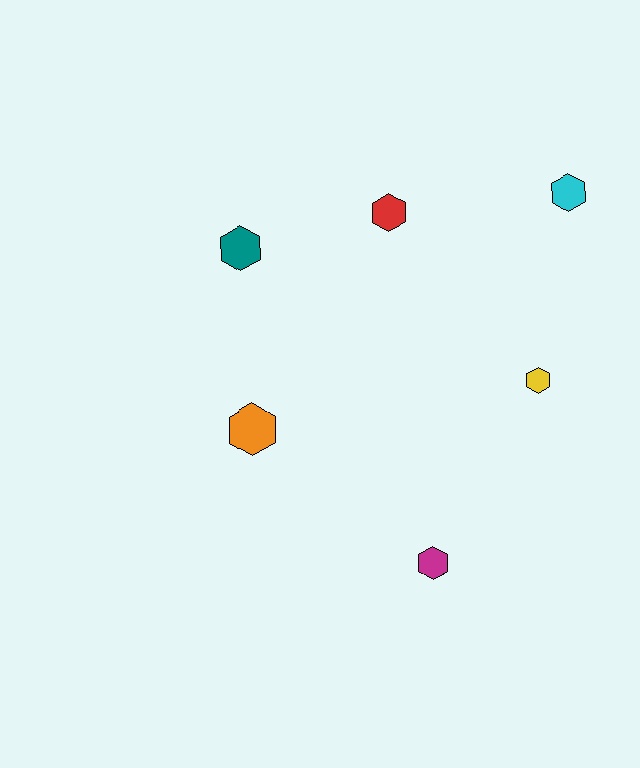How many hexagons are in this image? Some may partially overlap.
There are 6 hexagons.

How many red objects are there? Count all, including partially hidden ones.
There is 1 red object.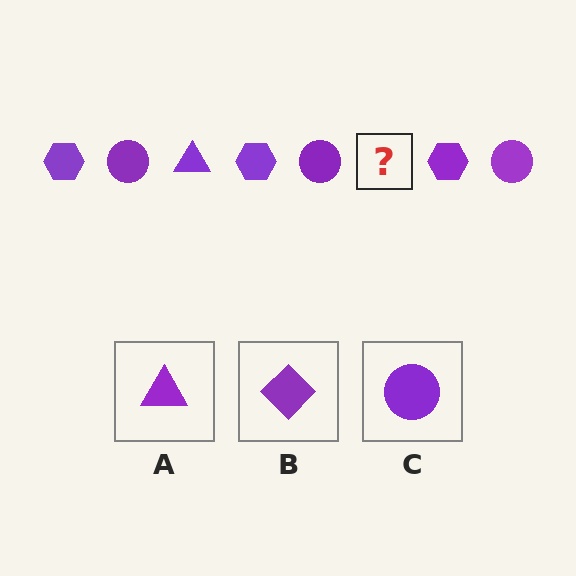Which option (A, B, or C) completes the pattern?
A.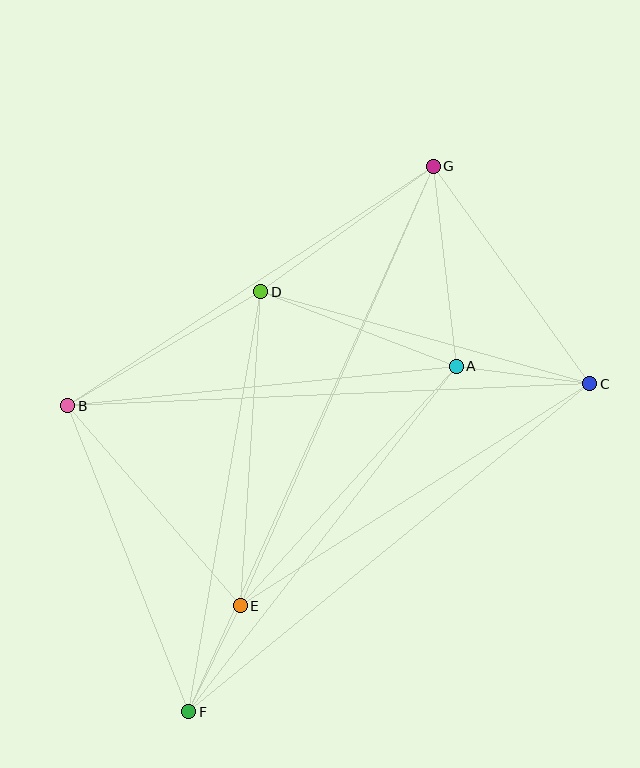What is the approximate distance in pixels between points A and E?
The distance between A and E is approximately 323 pixels.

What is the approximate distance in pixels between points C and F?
The distance between C and F is approximately 518 pixels.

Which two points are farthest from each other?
Points F and G are farthest from each other.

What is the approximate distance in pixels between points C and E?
The distance between C and E is approximately 414 pixels.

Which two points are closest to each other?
Points E and F are closest to each other.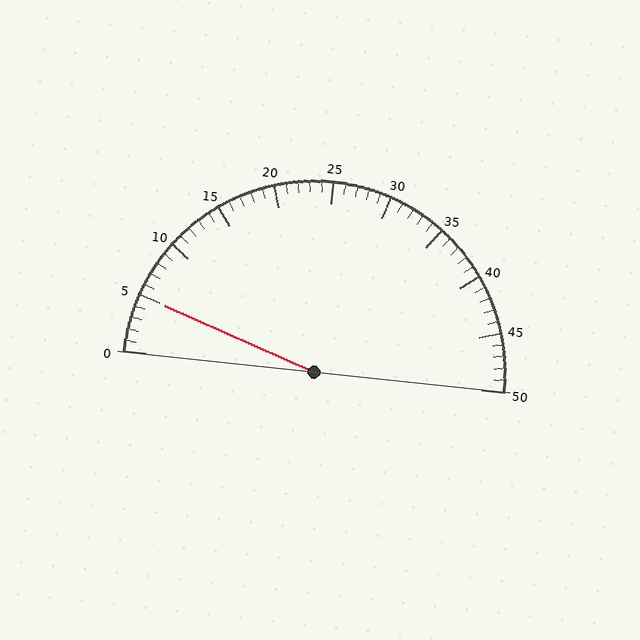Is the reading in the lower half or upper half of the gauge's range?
The reading is in the lower half of the range (0 to 50).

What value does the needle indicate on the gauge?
The needle indicates approximately 5.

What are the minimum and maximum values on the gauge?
The gauge ranges from 0 to 50.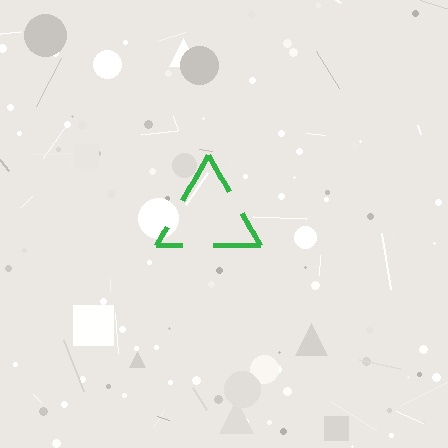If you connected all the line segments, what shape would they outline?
They would outline a triangle.